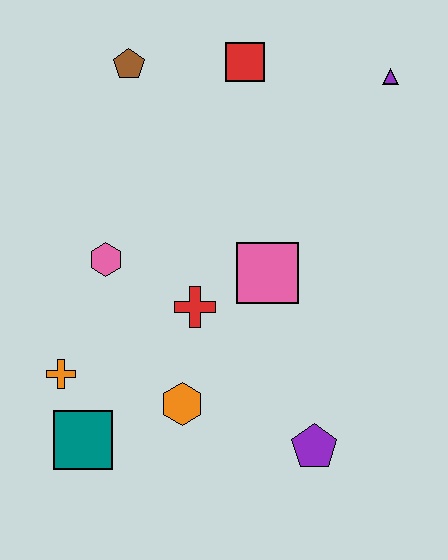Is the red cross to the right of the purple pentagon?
No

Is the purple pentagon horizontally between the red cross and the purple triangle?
Yes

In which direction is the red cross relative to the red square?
The red cross is below the red square.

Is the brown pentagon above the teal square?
Yes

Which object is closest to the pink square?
The red cross is closest to the pink square.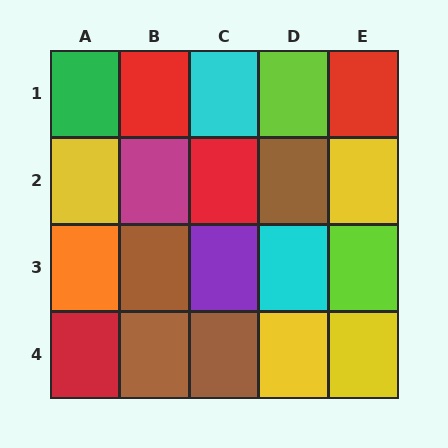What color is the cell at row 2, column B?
Magenta.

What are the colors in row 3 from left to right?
Orange, brown, purple, cyan, lime.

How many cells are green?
1 cell is green.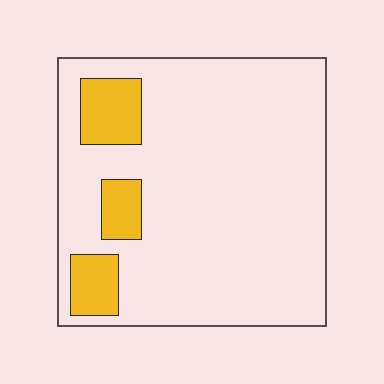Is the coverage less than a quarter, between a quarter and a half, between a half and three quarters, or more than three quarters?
Less than a quarter.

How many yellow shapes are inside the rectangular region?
3.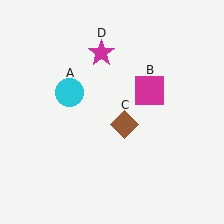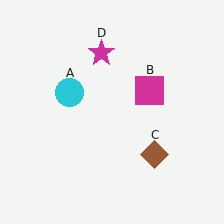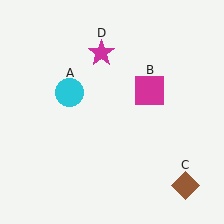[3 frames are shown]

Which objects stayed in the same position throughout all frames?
Cyan circle (object A) and magenta square (object B) and magenta star (object D) remained stationary.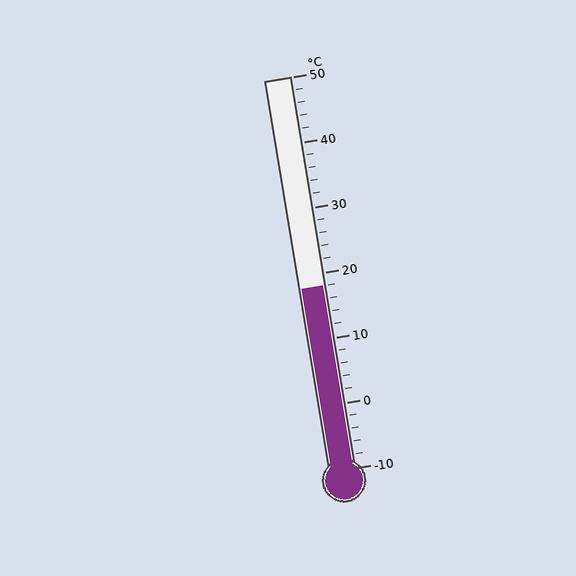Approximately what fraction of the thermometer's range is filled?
The thermometer is filled to approximately 45% of its range.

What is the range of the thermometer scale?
The thermometer scale ranges from -10°C to 50°C.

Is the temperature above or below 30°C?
The temperature is below 30°C.